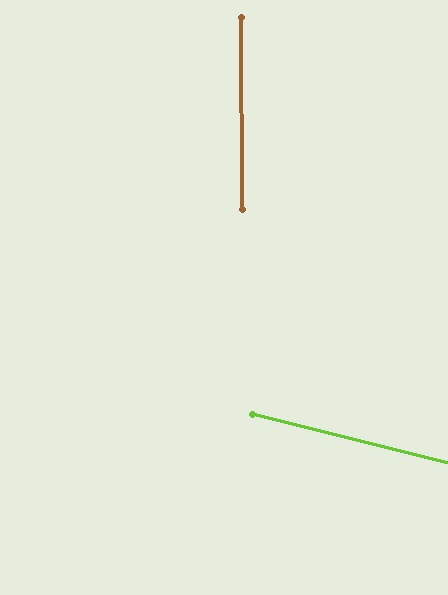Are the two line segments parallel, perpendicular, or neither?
Neither parallel nor perpendicular — they differ by about 76°.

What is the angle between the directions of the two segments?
Approximately 76 degrees.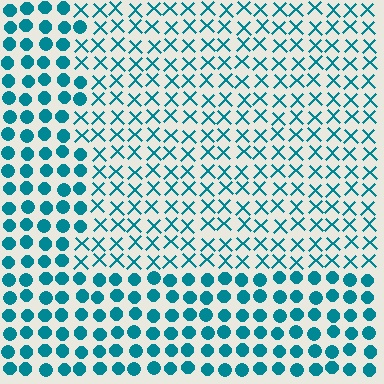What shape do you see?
I see a rectangle.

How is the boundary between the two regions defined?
The boundary is defined by a change in element shape: X marks inside vs. circles outside. All elements share the same color and spacing.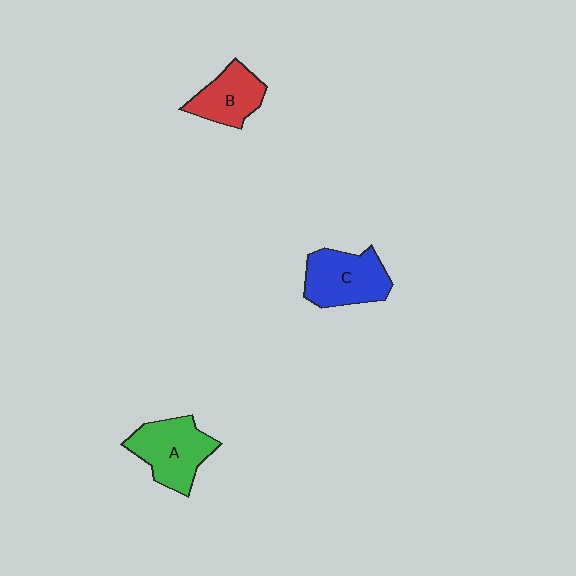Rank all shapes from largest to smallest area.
From largest to smallest: A (green), C (blue), B (red).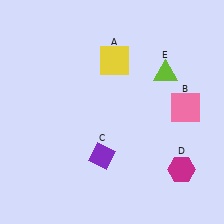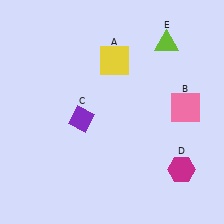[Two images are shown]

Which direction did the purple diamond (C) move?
The purple diamond (C) moved up.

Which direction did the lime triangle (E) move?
The lime triangle (E) moved up.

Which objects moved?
The objects that moved are: the purple diamond (C), the lime triangle (E).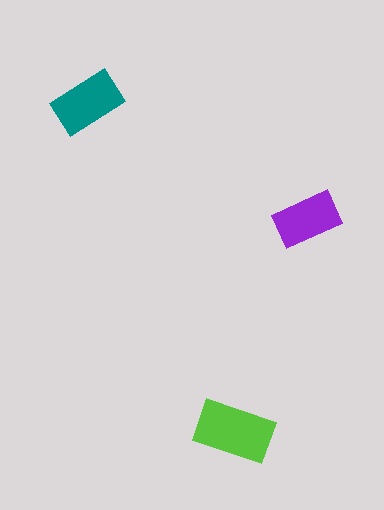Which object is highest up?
The teal rectangle is topmost.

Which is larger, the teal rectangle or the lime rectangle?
The lime one.